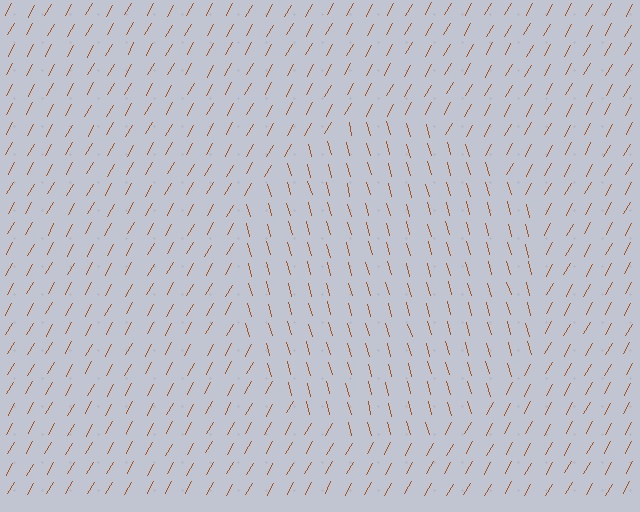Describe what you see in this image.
The image is filled with small brown line segments. A circle region in the image has lines oriented differently from the surrounding lines, creating a visible texture boundary.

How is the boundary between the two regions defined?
The boundary is defined purely by a change in line orientation (approximately 45 degrees difference). All lines are the same color and thickness.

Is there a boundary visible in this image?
Yes, there is a texture boundary formed by a change in line orientation.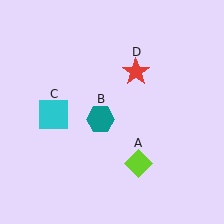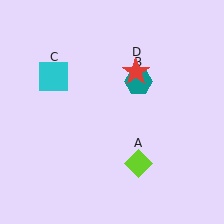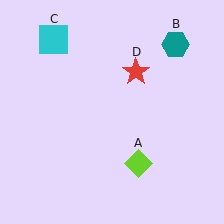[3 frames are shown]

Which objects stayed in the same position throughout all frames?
Lime diamond (object A) and red star (object D) remained stationary.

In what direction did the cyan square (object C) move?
The cyan square (object C) moved up.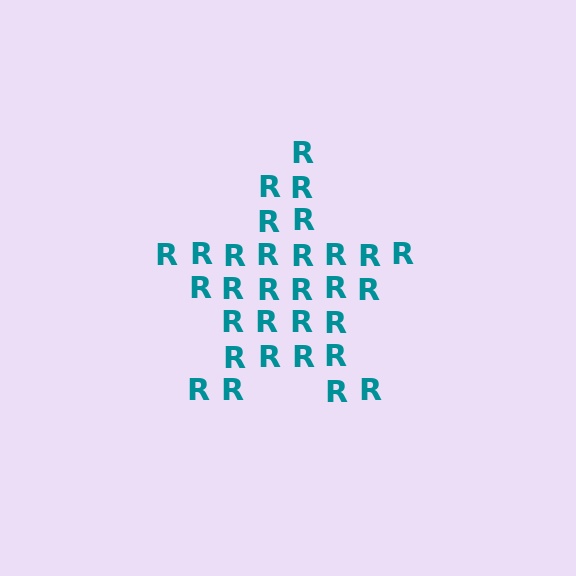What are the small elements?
The small elements are letter R's.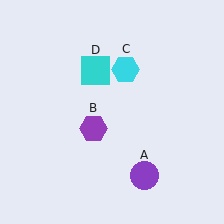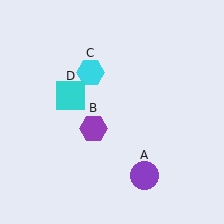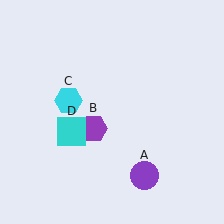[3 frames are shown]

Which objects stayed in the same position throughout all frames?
Purple circle (object A) and purple hexagon (object B) remained stationary.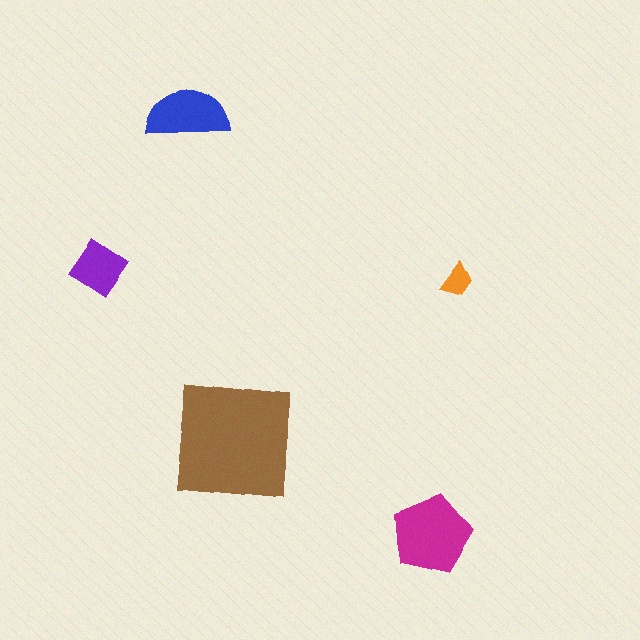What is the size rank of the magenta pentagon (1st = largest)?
2nd.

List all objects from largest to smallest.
The brown square, the magenta pentagon, the blue semicircle, the purple diamond, the orange trapezoid.